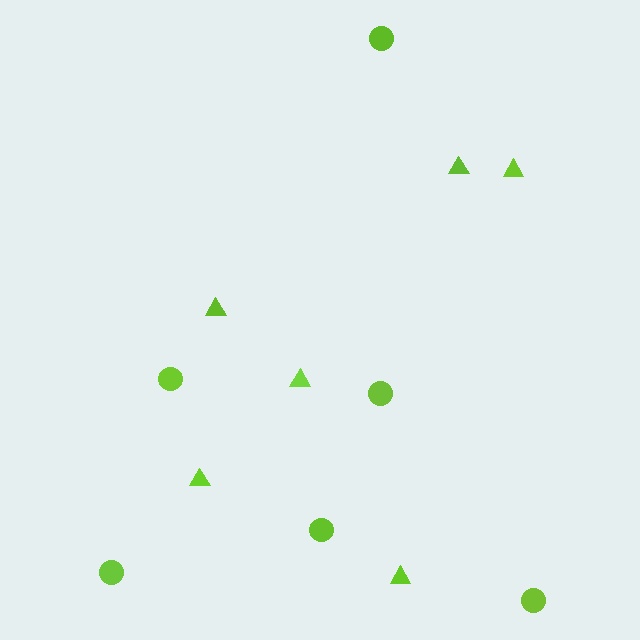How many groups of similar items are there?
There are 2 groups: one group of circles (6) and one group of triangles (6).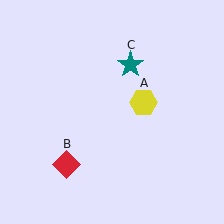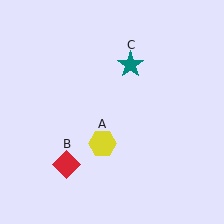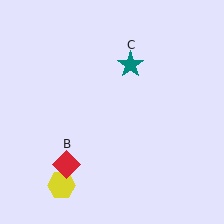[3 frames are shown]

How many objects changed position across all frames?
1 object changed position: yellow hexagon (object A).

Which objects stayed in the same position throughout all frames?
Red diamond (object B) and teal star (object C) remained stationary.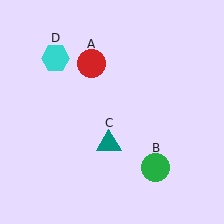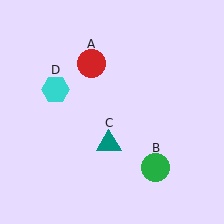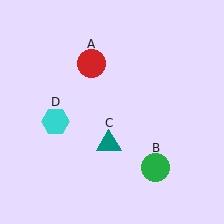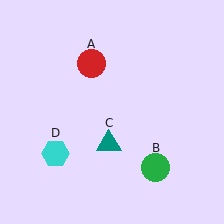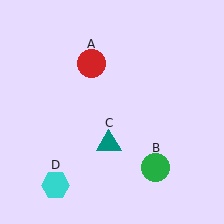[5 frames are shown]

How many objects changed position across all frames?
1 object changed position: cyan hexagon (object D).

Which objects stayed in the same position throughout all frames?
Red circle (object A) and green circle (object B) and teal triangle (object C) remained stationary.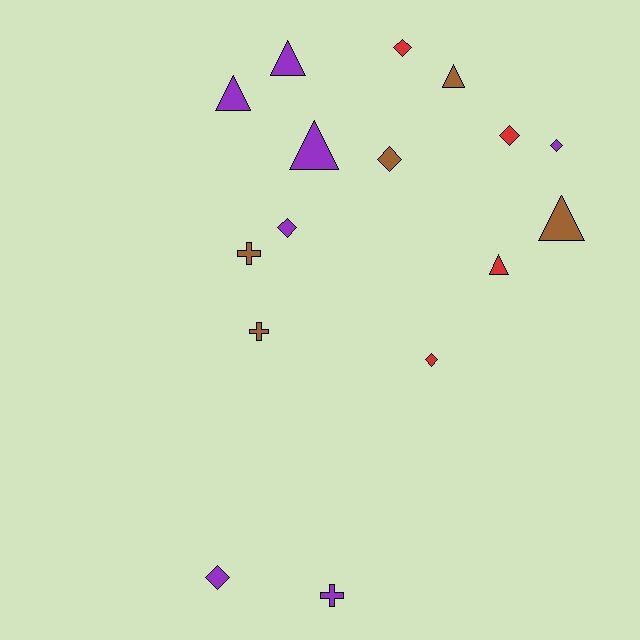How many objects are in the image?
There are 16 objects.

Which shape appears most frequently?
Diamond, with 7 objects.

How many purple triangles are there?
There are 3 purple triangles.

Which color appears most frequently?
Purple, with 7 objects.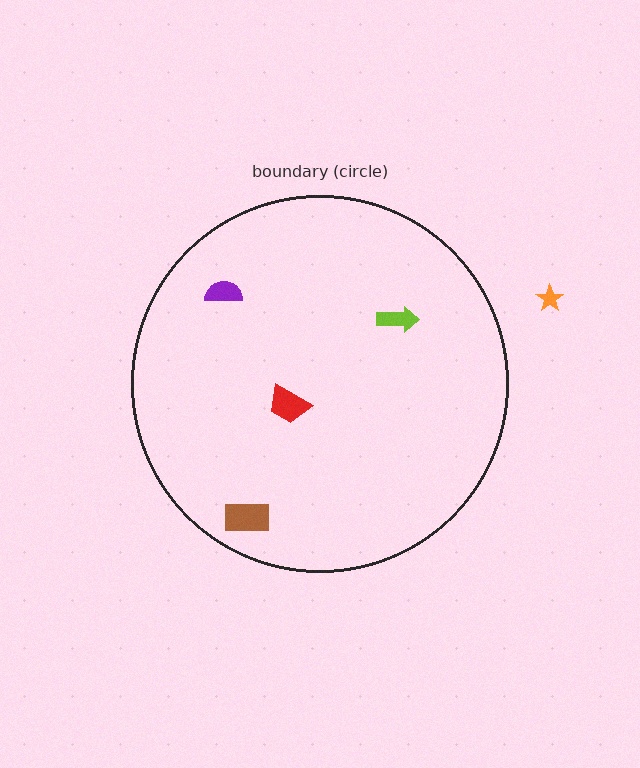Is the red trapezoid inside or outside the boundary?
Inside.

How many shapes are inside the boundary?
4 inside, 1 outside.